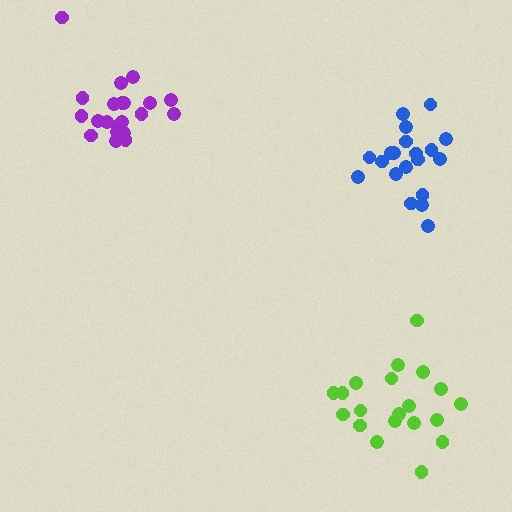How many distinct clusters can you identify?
There are 3 distinct clusters.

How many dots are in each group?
Group 1: 20 dots, Group 2: 20 dots, Group 3: 21 dots (61 total).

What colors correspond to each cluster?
The clusters are colored: lime, blue, purple.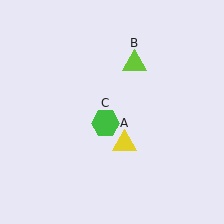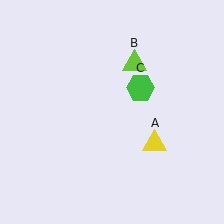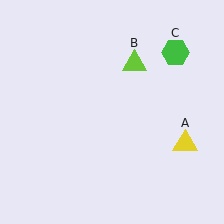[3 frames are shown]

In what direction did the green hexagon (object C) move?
The green hexagon (object C) moved up and to the right.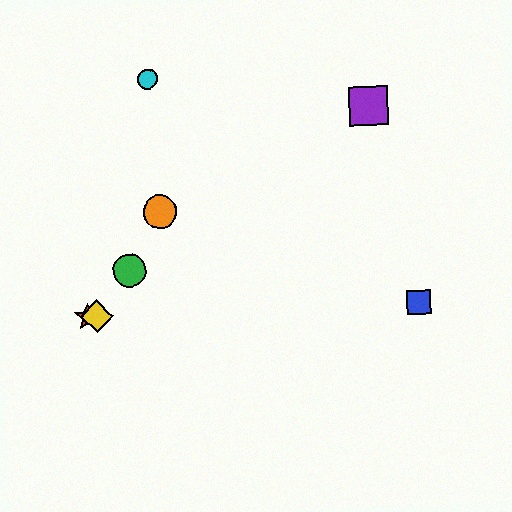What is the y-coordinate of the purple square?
The purple square is at y≈106.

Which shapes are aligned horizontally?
The red star, the blue square, the yellow diamond are aligned horizontally.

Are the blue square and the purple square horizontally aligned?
No, the blue square is at y≈302 and the purple square is at y≈106.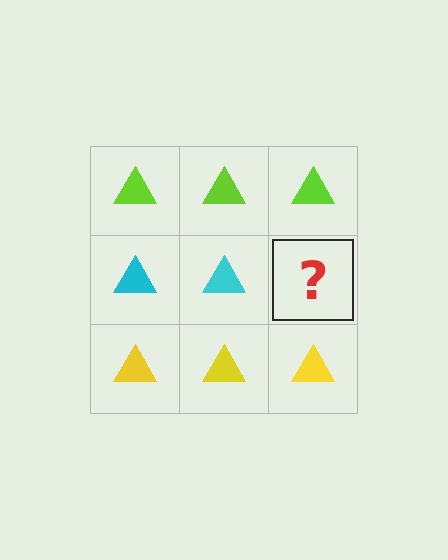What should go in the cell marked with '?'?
The missing cell should contain a cyan triangle.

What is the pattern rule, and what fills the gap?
The rule is that each row has a consistent color. The gap should be filled with a cyan triangle.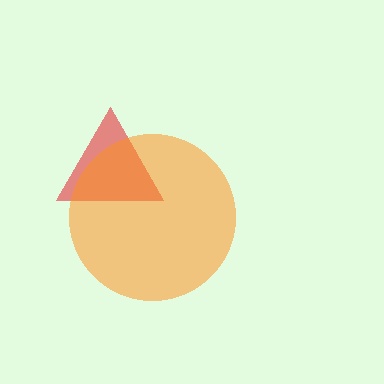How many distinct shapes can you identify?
There are 2 distinct shapes: a red triangle, an orange circle.